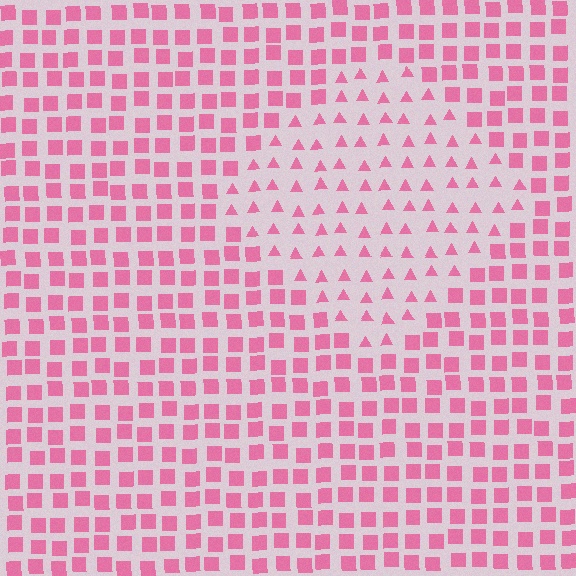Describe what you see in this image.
The image is filled with small pink elements arranged in a uniform grid. A diamond-shaped region contains triangles, while the surrounding area contains squares. The boundary is defined purely by the change in element shape.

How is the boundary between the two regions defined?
The boundary is defined by a change in element shape: triangles inside vs. squares outside. All elements share the same color and spacing.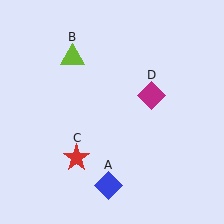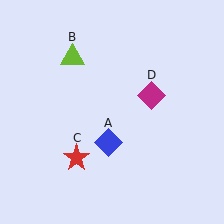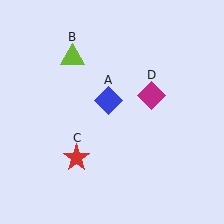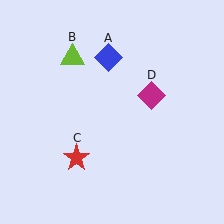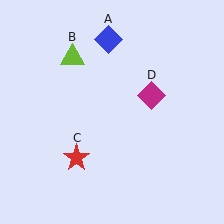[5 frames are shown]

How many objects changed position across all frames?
1 object changed position: blue diamond (object A).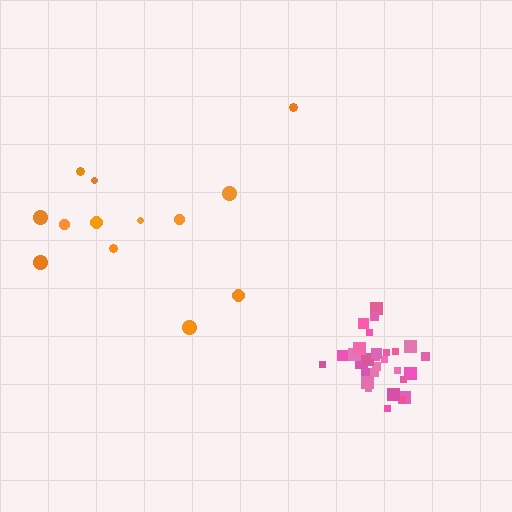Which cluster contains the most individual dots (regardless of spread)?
Pink (29).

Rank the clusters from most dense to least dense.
pink, orange.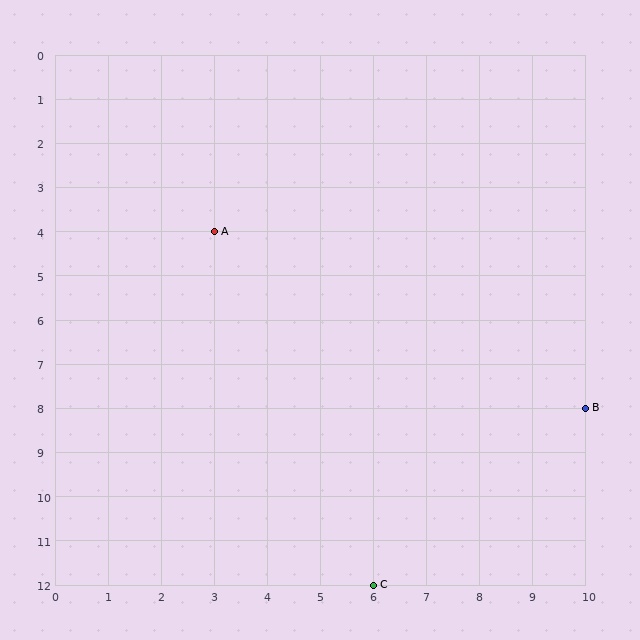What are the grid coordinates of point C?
Point C is at grid coordinates (6, 12).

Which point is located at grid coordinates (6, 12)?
Point C is at (6, 12).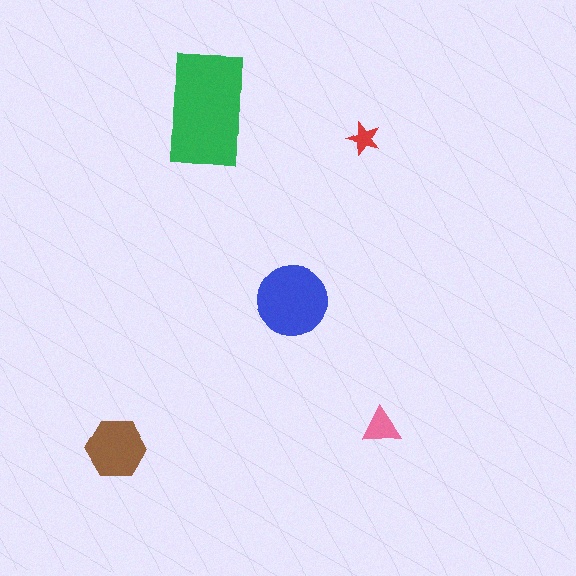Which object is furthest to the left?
The brown hexagon is leftmost.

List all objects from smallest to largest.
The red star, the pink triangle, the brown hexagon, the blue circle, the green rectangle.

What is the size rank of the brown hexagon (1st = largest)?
3rd.